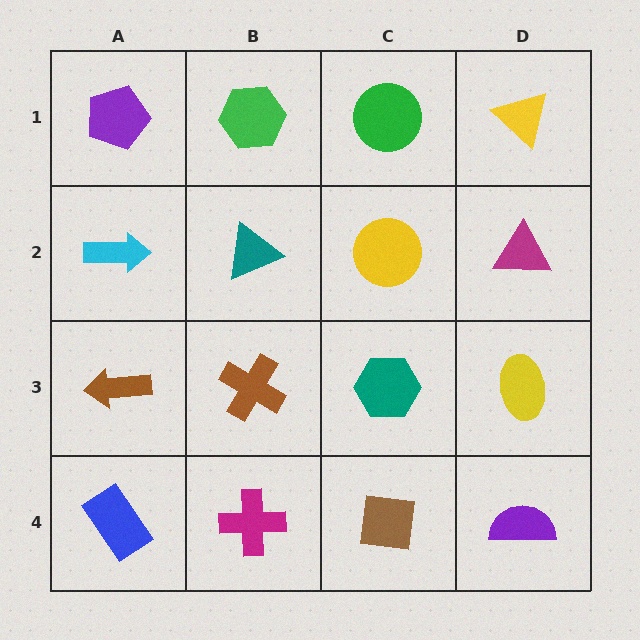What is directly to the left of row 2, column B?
A cyan arrow.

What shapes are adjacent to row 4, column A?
A brown arrow (row 3, column A), a magenta cross (row 4, column B).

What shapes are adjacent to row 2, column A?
A purple pentagon (row 1, column A), a brown arrow (row 3, column A), a teal triangle (row 2, column B).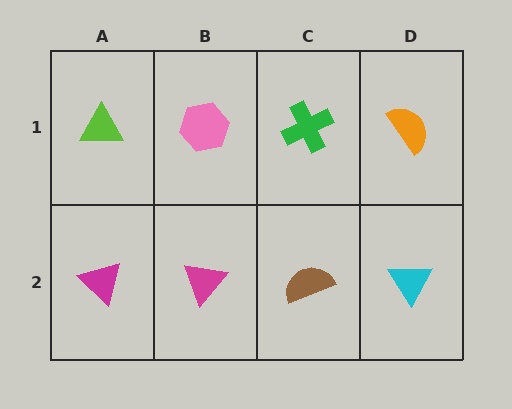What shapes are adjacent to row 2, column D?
An orange semicircle (row 1, column D), a brown semicircle (row 2, column C).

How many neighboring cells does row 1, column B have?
3.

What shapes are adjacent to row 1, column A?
A magenta triangle (row 2, column A), a pink hexagon (row 1, column B).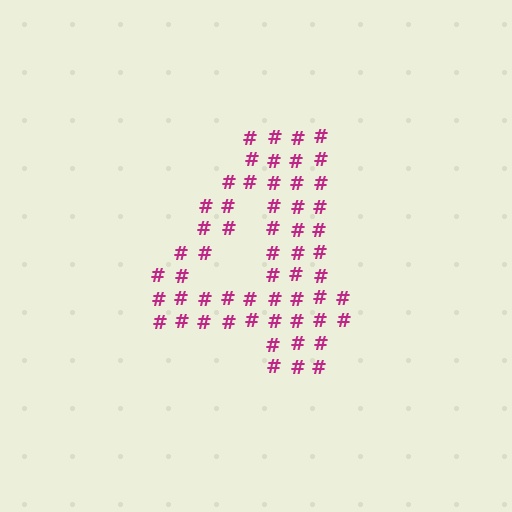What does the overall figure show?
The overall figure shows the digit 4.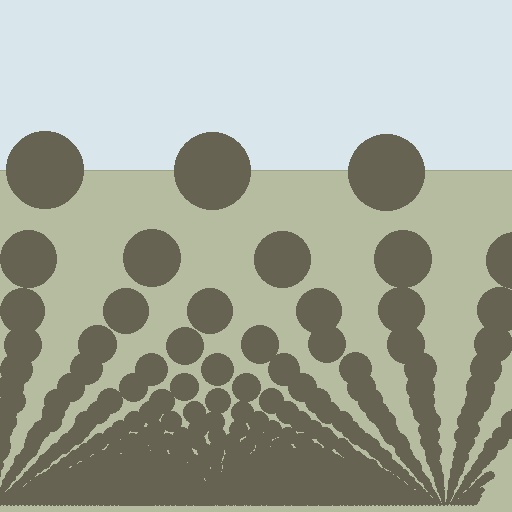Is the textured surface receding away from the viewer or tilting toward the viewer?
The surface appears to tilt toward the viewer. Texture elements get larger and sparser toward the top.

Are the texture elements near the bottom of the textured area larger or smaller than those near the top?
Smaller. The gradient is inverted — elements near the bottom are smaller and denser.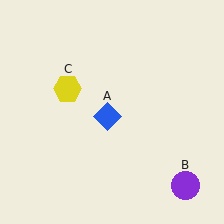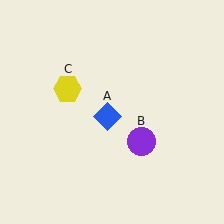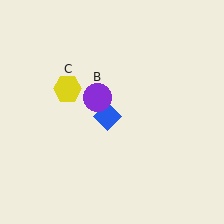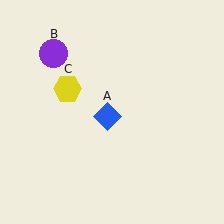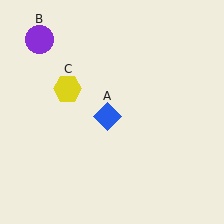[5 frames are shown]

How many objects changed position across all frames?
1 object changed position: purple circle (object B).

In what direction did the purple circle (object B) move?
The purple circle (object B) moved up and to the left.